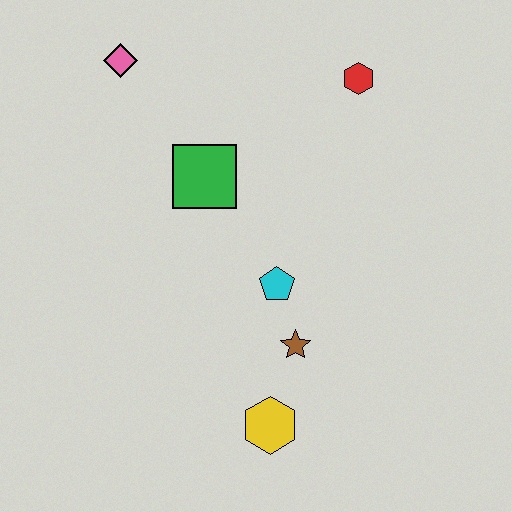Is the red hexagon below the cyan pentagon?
No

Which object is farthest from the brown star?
The pink diamond is farthest from the brown star.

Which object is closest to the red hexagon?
The green square is closest to the red hexagon.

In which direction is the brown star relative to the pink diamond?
The brown star is below the pink diamond.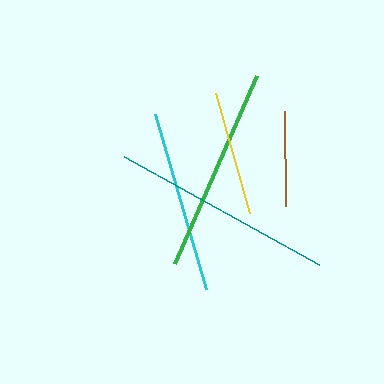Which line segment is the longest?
The teal line is the longest at approximately 223 pixels.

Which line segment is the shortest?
The brown line is the shortest at approximately 95 pixels.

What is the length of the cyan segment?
The cyan segment is approximately 182 pixels long.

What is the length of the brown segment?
The brown segment is approximately 95 pixels long.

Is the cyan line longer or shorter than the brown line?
The cyan line is longer than the brown line.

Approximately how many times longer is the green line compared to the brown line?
The green line is approximately 2.2 times the length of the brown line.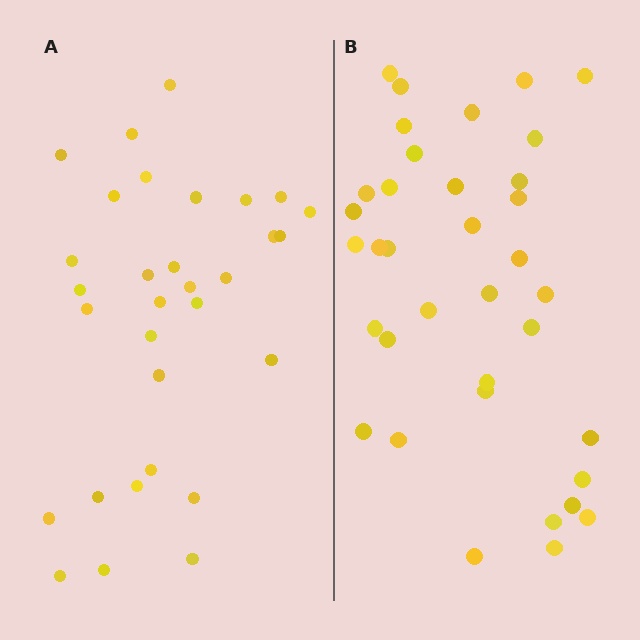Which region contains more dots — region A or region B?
Region B (the right region) has more dots.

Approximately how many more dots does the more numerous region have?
Region B has about 5 more dots than region A.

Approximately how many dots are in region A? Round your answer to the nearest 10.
About 30 dots. (The exact count is 31, which rounds to 30.)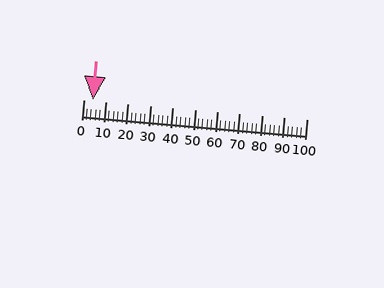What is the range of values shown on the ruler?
The ruler shows values from 0 to 100.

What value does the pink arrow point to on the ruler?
The pink arrow points to approximately 4.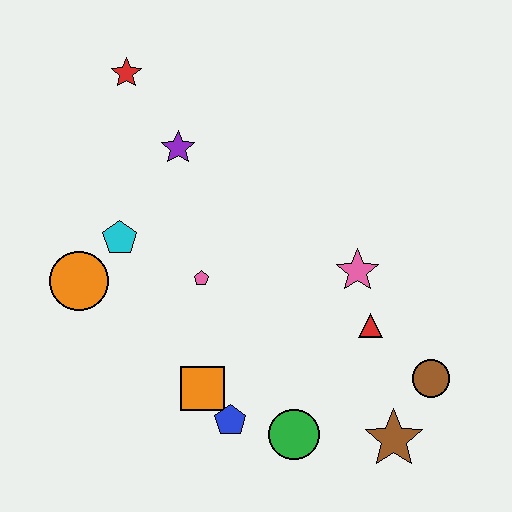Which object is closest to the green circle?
The blue pentagon is closest to the green circle.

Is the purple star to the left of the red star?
No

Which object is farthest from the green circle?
The red star is farthest from the green circle.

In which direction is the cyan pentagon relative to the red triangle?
The cyan pentagon is to the left of the red triangle.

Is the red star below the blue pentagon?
No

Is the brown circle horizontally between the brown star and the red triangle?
No